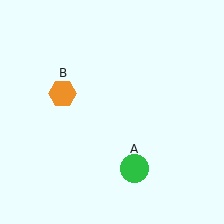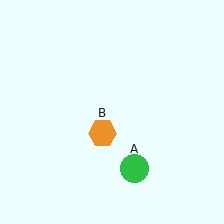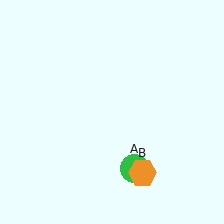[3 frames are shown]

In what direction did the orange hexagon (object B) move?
The orange hexagon (object B) moved down and to the right.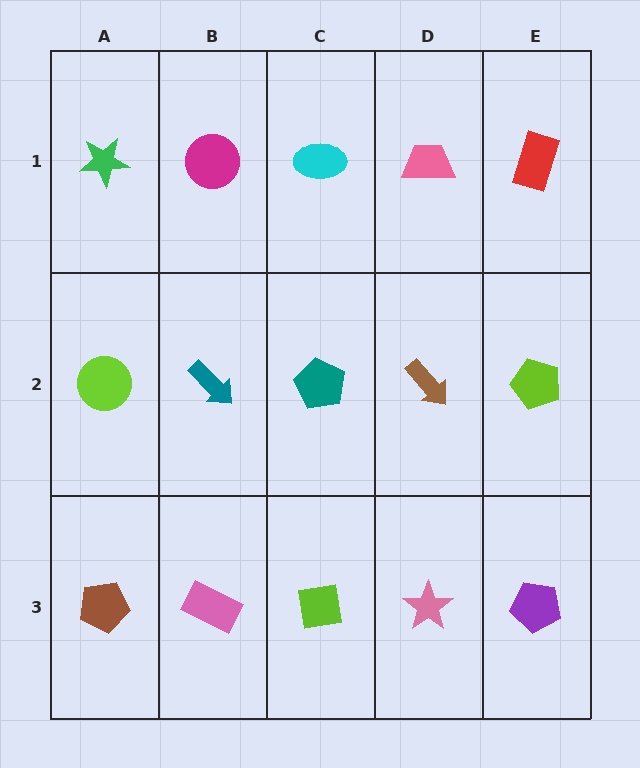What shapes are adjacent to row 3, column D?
A brown arrow (row 2, column D), a lime square (row 3, column C), a purple pentagon (row 3, column E).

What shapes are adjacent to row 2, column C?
A cyan ellipse (row 1, column C), a lime square (row 3, column C), a teal arrow (row 2, column B), a brown arrow (row 2, column D).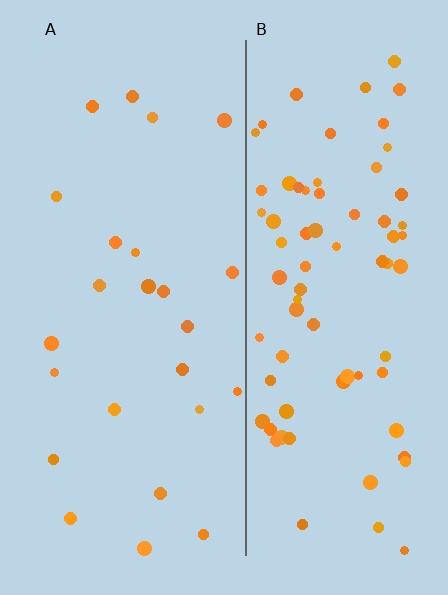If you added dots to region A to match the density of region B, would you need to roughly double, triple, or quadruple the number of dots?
Approximately triple.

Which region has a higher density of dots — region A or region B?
B (the right).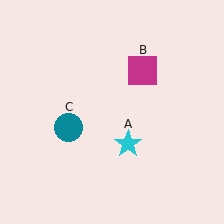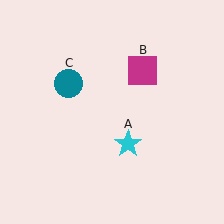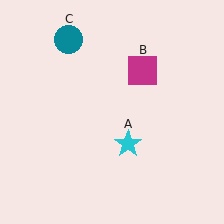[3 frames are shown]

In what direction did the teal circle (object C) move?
The teal circle (object C) moved up.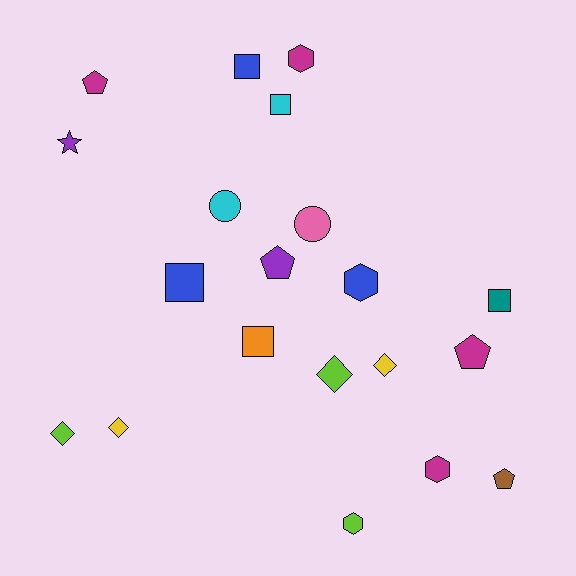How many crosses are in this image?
There are no crosses.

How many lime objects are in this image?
There are 3 lime objects.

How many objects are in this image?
There are 20 objects.